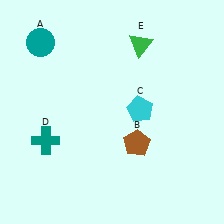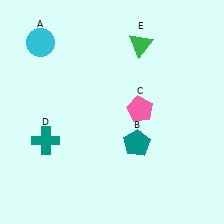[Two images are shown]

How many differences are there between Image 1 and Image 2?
There are 3 differences between the two images.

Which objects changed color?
A changed from teal to cyan. B changed from brown to teal. C changed from cyan to pink.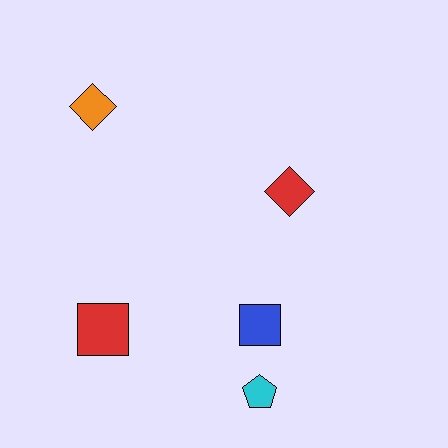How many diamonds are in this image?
There are 2 diamonds.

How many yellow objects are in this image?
There are no yellow objects.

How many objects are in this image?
There are 5 objects.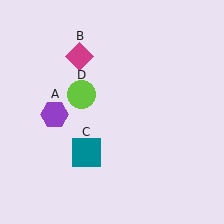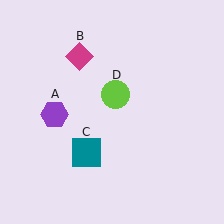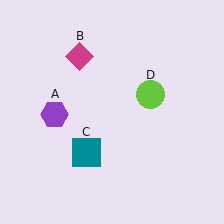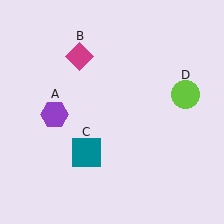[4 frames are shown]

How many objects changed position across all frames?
1 object changed position: lime circle (object D).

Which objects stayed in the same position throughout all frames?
Purple hexagon (object A) and magenta diamond (object B) and teal square (object C) remained stationary.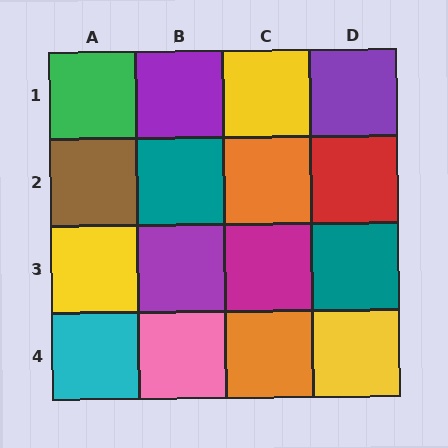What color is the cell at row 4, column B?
Pink.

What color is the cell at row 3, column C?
Magenta.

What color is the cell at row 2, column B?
Teal.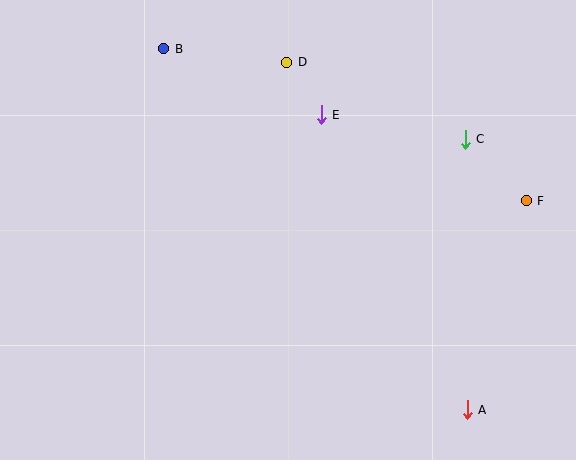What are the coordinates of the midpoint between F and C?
The midpoint between F and C is at (496, 170).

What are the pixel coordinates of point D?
Point D is at (287, 62).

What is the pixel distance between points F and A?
The distance between F and A is 217 pixels.